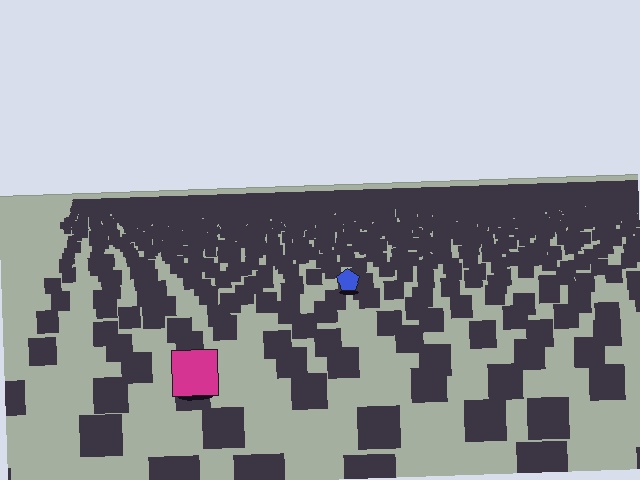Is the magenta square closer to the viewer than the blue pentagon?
Yes. The magenta square is closer — you can tell from the texture gradient: the ground texture is coarser near it.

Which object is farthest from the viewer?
The blue pentagon is farthest from the viewer. It appears smaller and the ground texture around it is denser.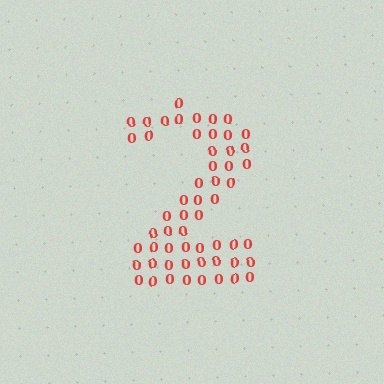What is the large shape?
The large shape is the digit 2.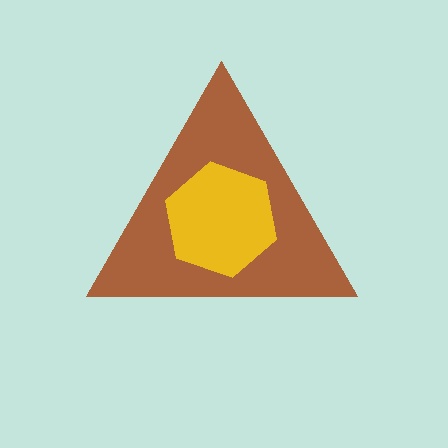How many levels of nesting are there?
2.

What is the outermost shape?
The brown triangle.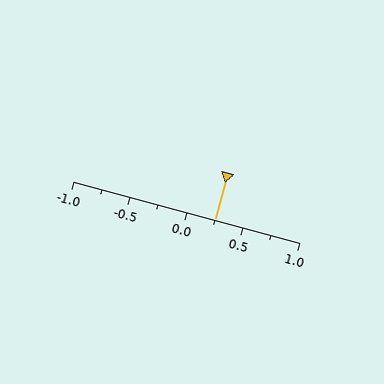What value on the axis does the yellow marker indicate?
The marker indicates approximately 0.25.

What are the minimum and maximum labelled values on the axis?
The axis runs from -1.0 to 1.0.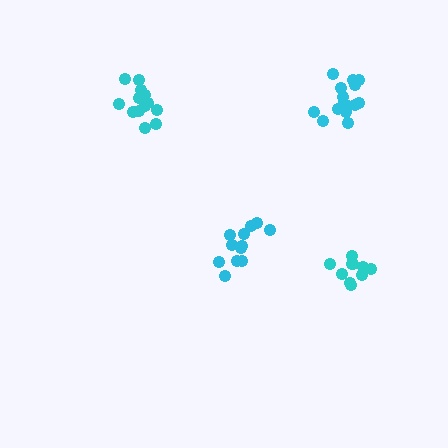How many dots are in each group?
Group 1: 13 dots, Group 2: 10 dots, Group 3: 15 dots, Group 4: 12 dots (50 total).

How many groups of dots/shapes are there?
There are 4 groups.